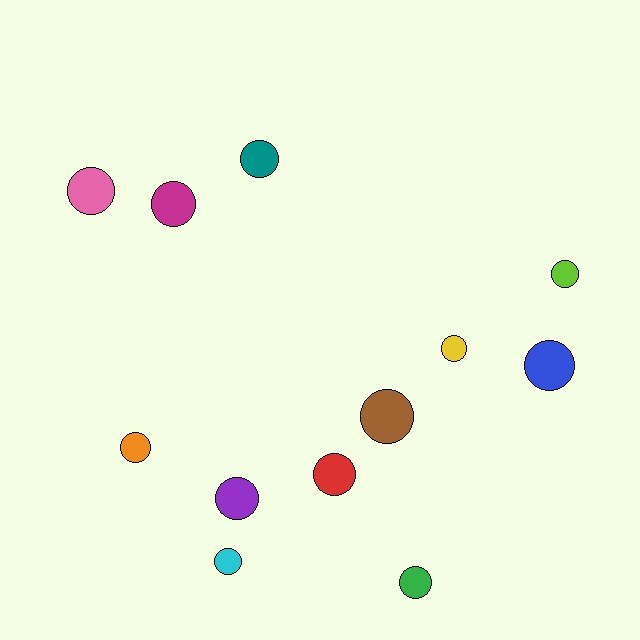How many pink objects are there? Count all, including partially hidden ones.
There is 1 pink object.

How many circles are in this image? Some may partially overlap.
There are 12 circles.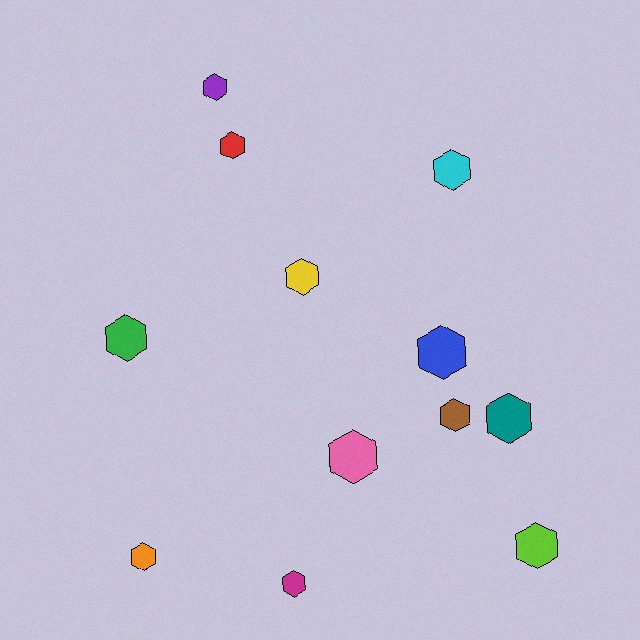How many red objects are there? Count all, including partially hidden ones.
There is 1 red object.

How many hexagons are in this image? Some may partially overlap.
There are 12 hexagons.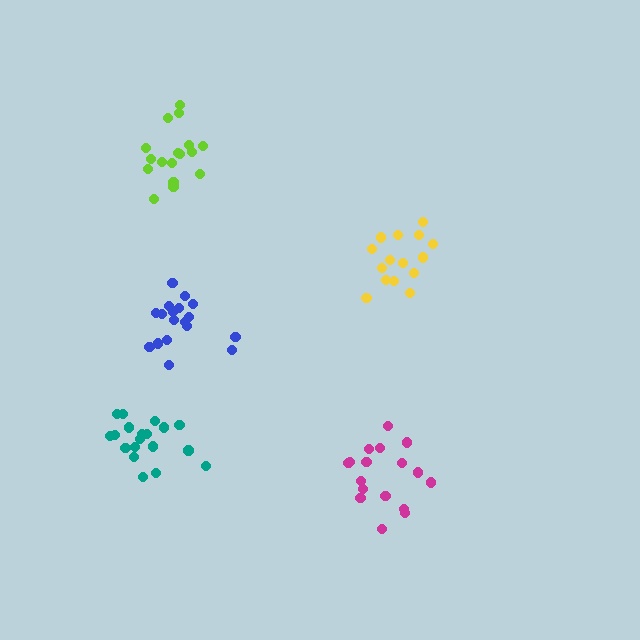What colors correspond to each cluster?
The clusters are colored: blue, magenta, yellow, teal, lime.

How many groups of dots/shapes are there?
There are 5 groups.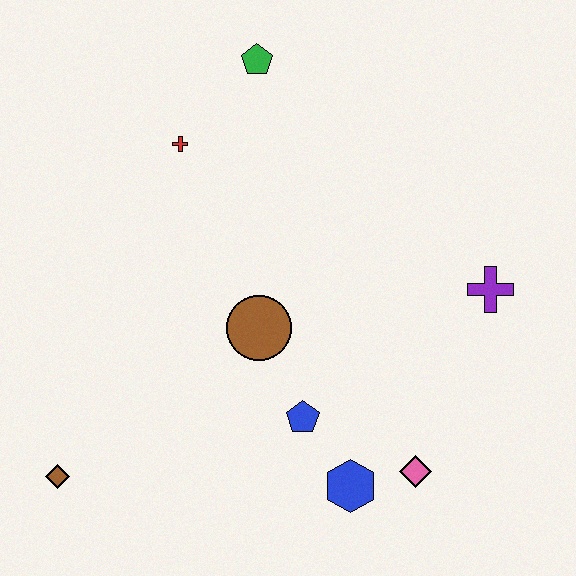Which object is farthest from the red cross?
The pink diamond is farthest from the red cross.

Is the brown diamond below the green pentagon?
Yes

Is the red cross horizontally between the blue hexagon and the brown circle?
No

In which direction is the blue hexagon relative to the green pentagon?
The blue hexagon is below the green pentagon.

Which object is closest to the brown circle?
The blue pentagon is closest to the brown circle.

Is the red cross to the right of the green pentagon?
No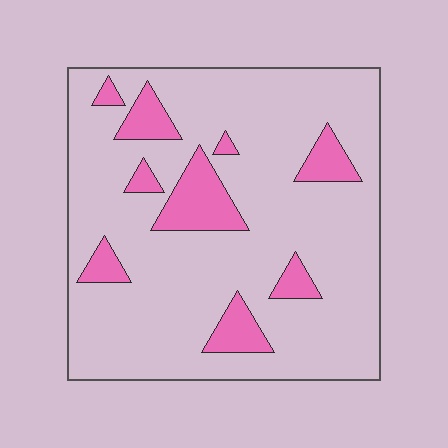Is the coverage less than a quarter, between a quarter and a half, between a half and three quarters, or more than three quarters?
Less than a quarter.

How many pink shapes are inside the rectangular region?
9.